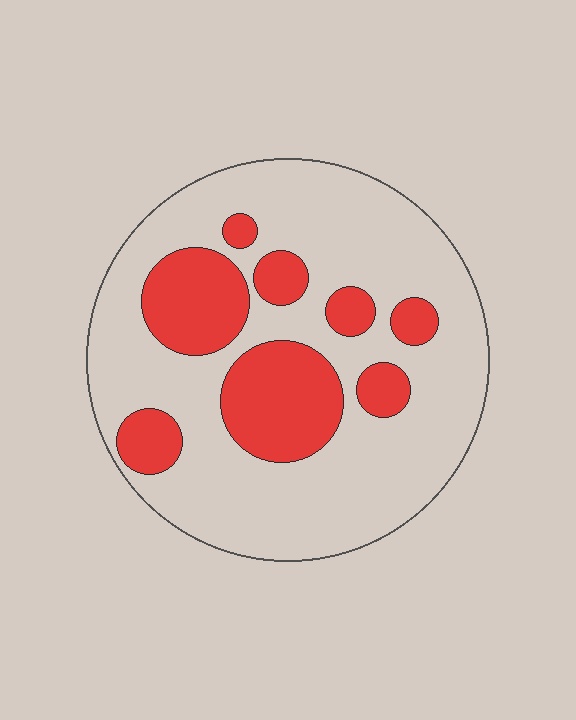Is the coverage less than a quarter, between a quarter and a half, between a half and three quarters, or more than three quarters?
Between a quarter and a half.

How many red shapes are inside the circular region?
8.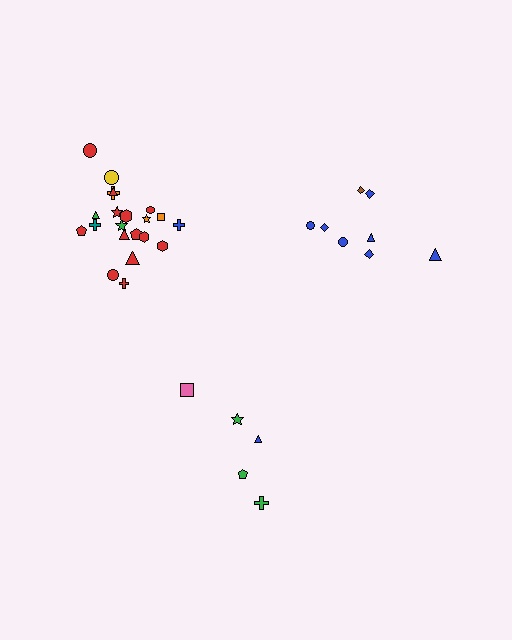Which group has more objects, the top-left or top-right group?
The top-left group.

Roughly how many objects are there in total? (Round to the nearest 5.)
Roughly 35 objects in total.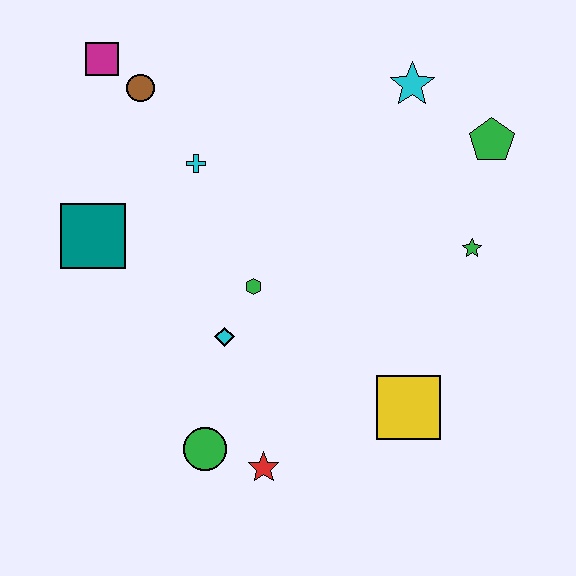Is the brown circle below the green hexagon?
No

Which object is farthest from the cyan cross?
The yellow square is farthest from the cyan cross.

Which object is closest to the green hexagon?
The cyan diamond is closest to the green hexagon.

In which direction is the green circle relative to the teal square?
The green circle is below the teal square.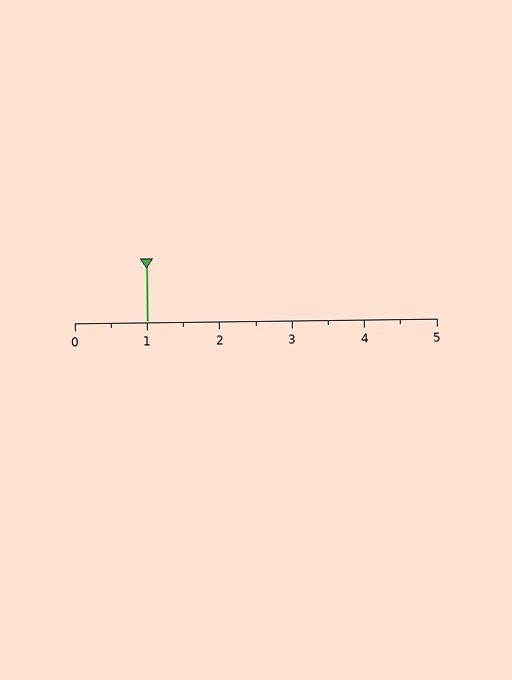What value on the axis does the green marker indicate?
The marker indicates approximately 1.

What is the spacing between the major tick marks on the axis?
The major ticks are spaced 1 apart.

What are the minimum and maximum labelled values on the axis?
The axis runs from 0 to 5.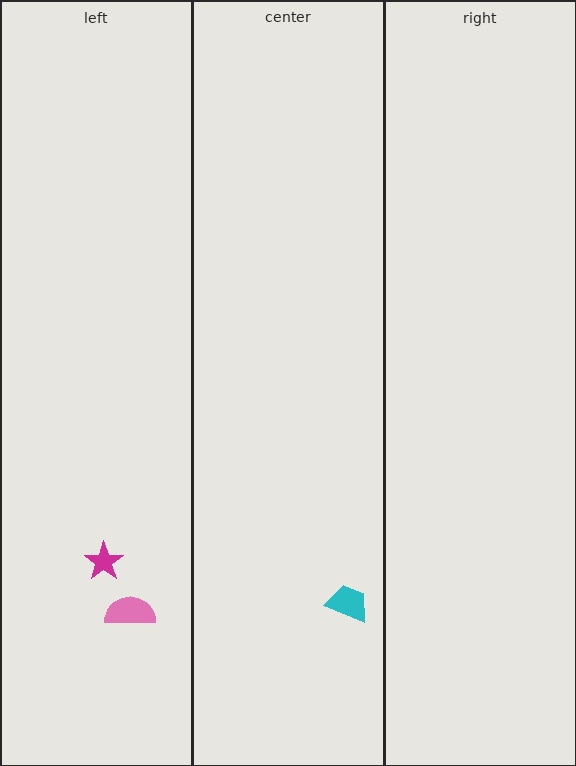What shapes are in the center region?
The cyan trapezoid.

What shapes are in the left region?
The pink semicircle, the magenta star.